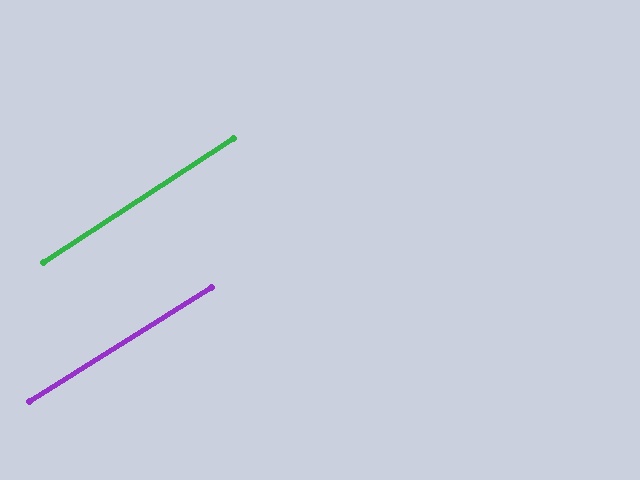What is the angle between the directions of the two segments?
Approximately 1 degree.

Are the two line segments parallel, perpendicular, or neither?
Parallel — their directions differ by only 1.0°.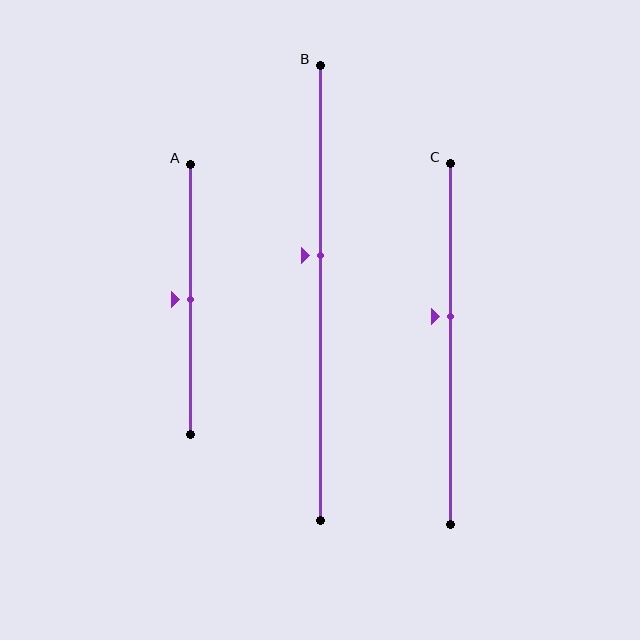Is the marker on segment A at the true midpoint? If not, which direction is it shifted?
Yes, the marker on segment A is at the true midpoint.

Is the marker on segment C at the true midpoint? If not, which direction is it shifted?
No, the marker on segment C is shifted upward by about 8% of the segment length.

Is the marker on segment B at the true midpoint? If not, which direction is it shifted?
No, the marker on segment B is shifted upward by about 8% of the segment length.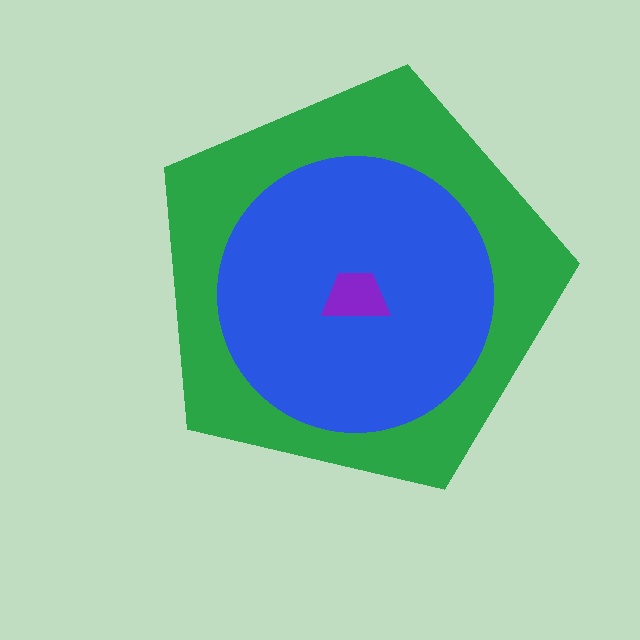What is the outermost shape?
The green pentagon.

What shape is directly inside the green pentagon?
The blue circle.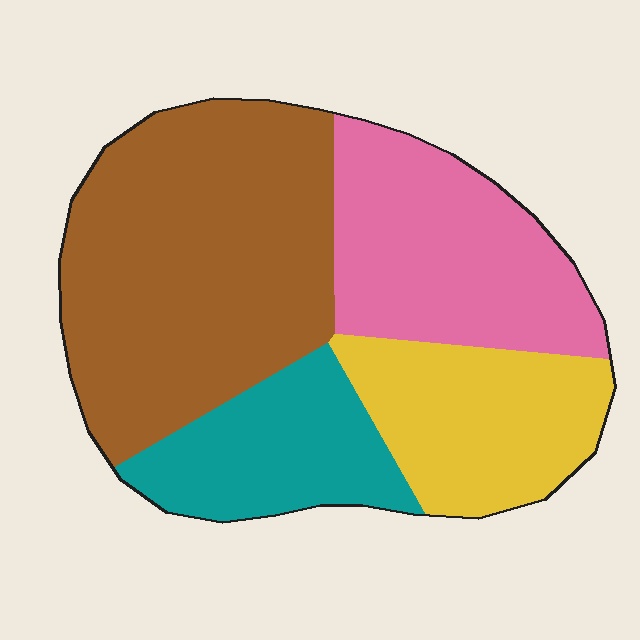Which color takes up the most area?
Brown, at roughly 40%.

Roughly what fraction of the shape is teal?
Teal covers about 15% of the shape.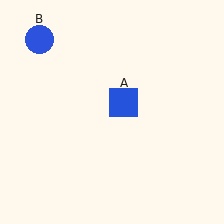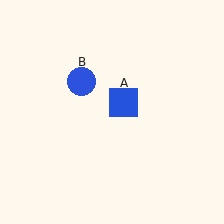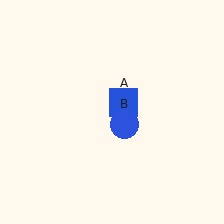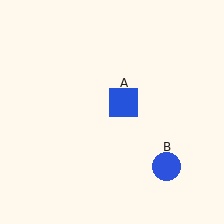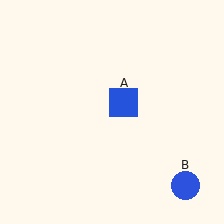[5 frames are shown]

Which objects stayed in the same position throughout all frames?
Blue square (object A) remained stationary.